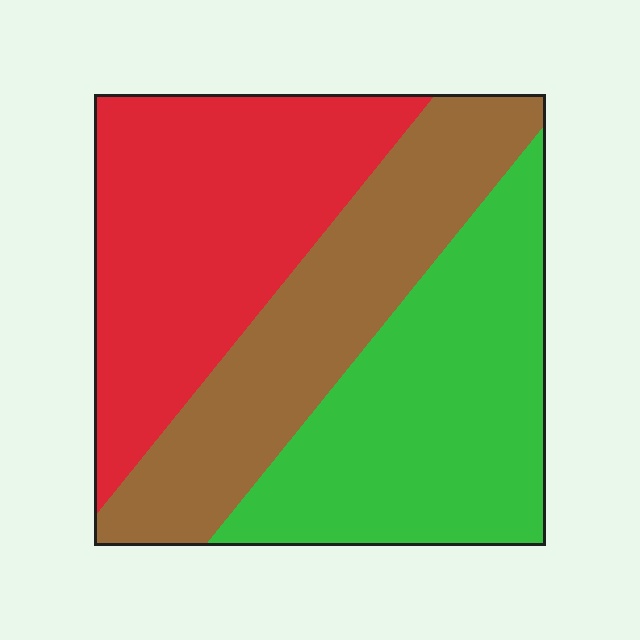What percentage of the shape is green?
Green covers 35% of the shape.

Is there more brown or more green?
Green.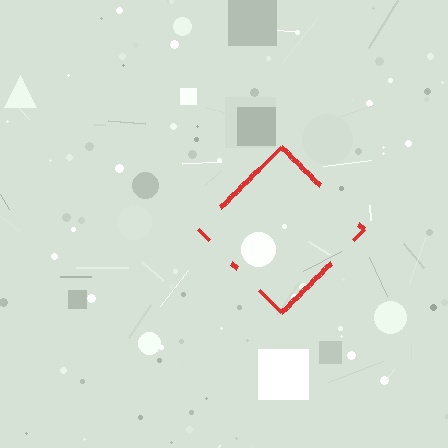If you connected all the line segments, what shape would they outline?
They would outline a diamond.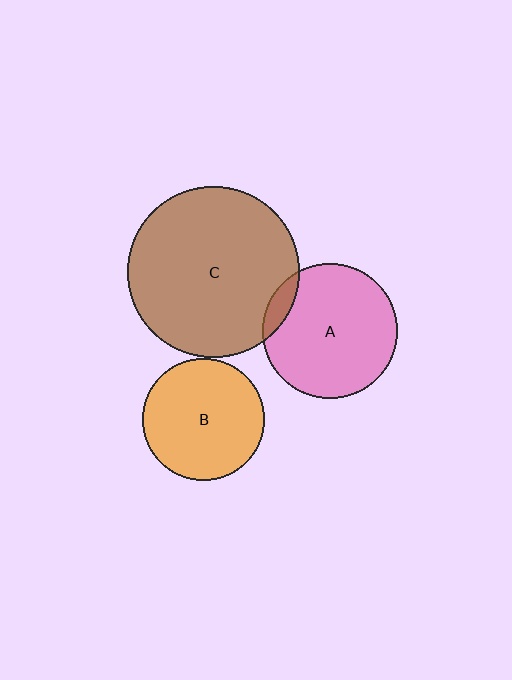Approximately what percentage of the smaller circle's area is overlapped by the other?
Approximately 10%.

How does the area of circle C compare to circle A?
Approximately 1.6 times.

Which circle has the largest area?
Circle C (brown).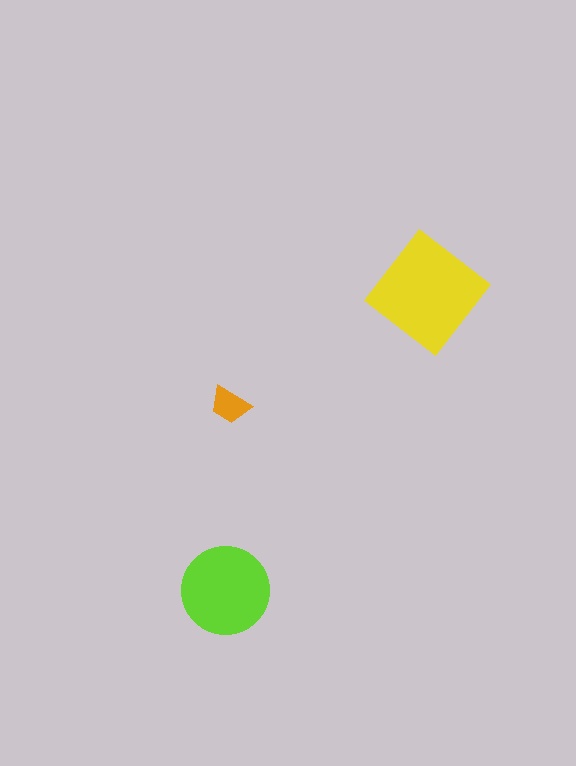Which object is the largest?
The yellow diamond.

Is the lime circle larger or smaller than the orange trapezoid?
Larger.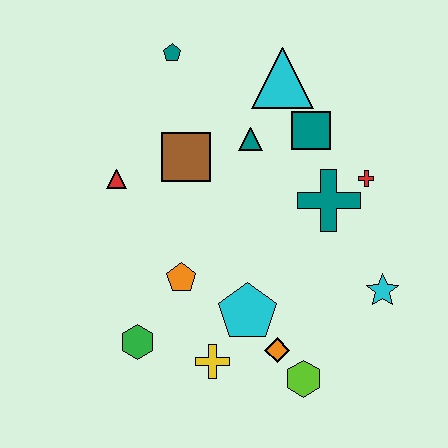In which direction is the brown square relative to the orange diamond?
The brown square is above the orange diamond.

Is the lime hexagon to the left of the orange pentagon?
No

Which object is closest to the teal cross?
The red cross is closest to the teal cross.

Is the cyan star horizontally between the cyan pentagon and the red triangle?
No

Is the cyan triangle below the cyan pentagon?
No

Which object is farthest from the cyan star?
The teal pentagon is farthest from the cyan star.